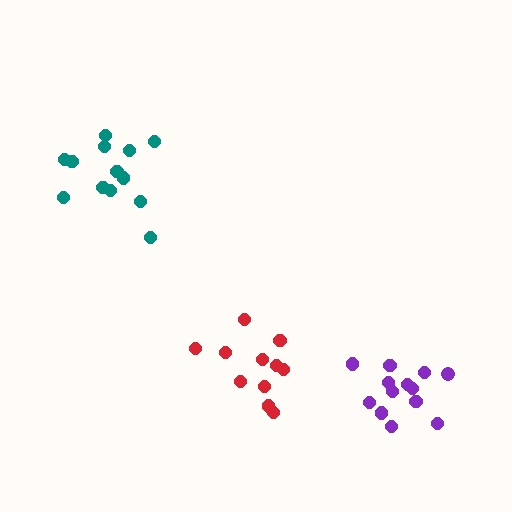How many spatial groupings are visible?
There are 3 spatial groupings.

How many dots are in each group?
Group 1: 13 dots, Group 2: 11 dots, Group 3: 13 dots (37 total).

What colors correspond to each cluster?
The clusters are colored: teal, red, purple.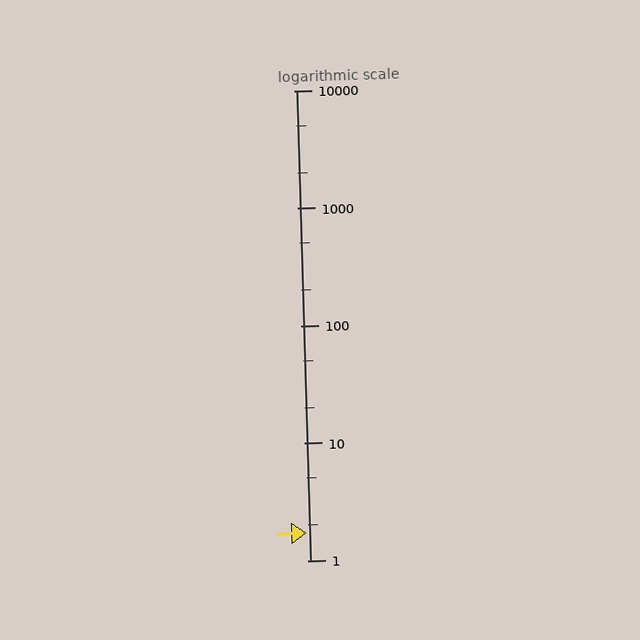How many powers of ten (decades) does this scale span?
The scale spans 4 decades, from 1 to 10000.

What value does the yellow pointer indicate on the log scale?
The pointer indicates approximately 1.7.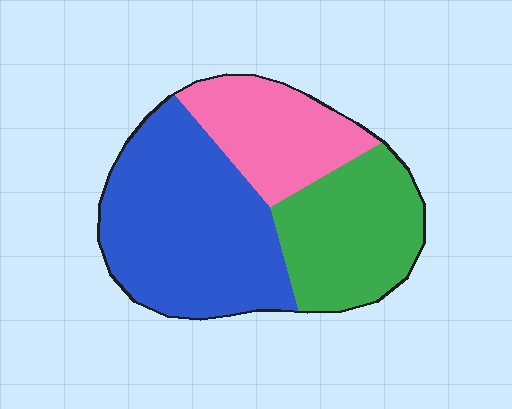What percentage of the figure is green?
Green takes up between a sixth and a third of the figure.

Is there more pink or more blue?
Blue.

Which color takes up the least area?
Pink, at roughly 25%.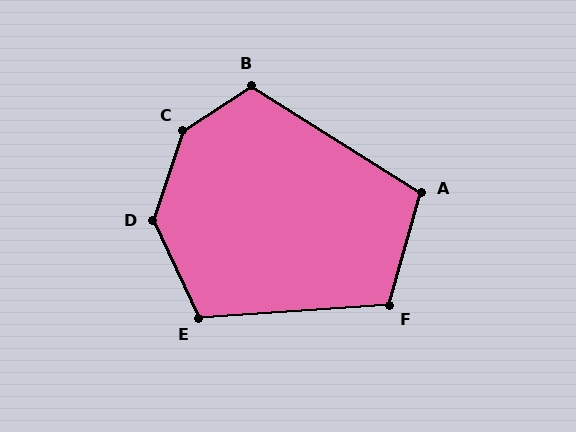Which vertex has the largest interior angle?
C, at approximately 142 degrees.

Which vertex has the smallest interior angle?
A, at approximately 107 degrees.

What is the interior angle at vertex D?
Approximately 136 degrees (obtuse).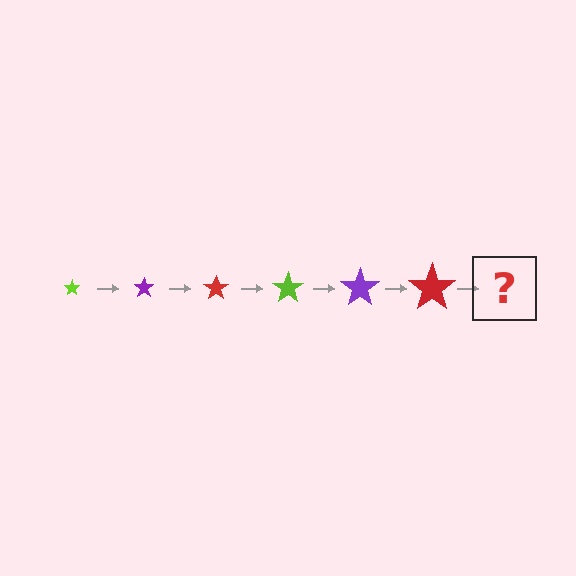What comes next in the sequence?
The next element should be a lime star, larger than the previous one.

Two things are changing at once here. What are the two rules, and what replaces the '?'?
The two rules are that the star grows larger each step and the color cycles through lime, purple, and red. The '?' should be a lime star, larger than the previous one.